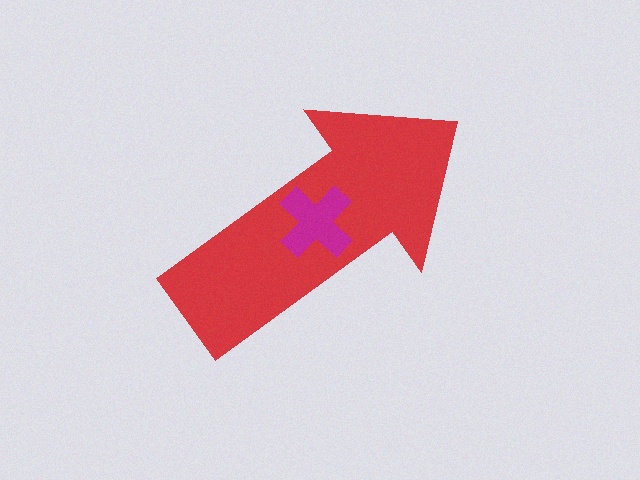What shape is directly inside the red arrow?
The magenta cross.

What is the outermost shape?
The red arrow.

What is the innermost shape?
The magenta cross.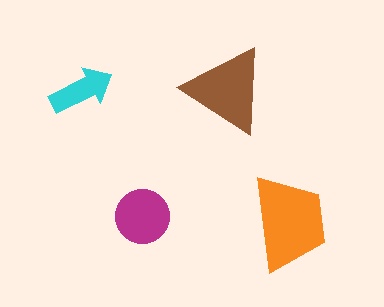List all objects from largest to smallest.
The orange trapezoid, the brown triangle, the magenta circle, the cyan arrow.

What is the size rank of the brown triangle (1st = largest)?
2nd.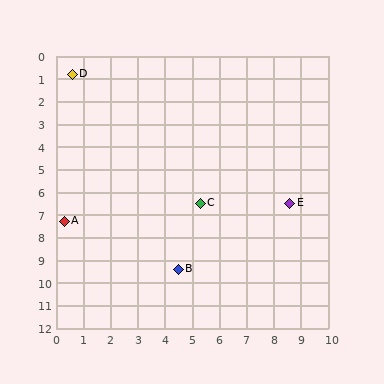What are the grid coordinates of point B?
Point B is at approximately (4.5, 9.4).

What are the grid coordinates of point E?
Point E is at approximately (8.6, 6.5).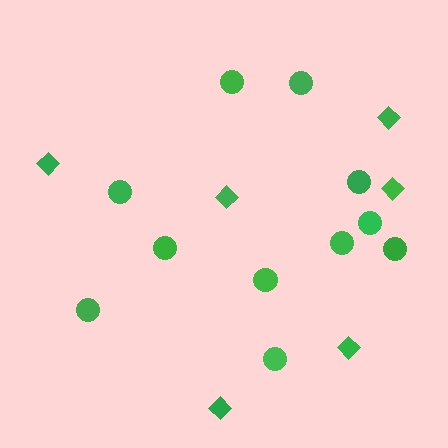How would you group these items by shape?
There are 2 groups: one group of circles (11) and one group of diamonds (6).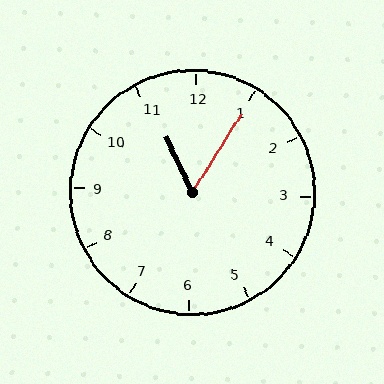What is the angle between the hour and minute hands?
Approximately 58 degrees.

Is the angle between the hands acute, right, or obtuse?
It is acute.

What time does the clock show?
11:05.